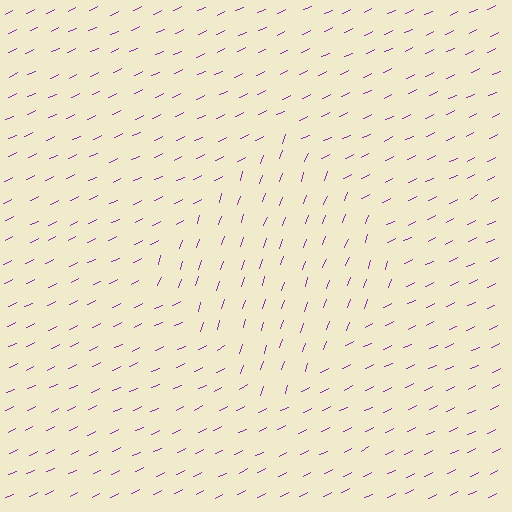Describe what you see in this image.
The image is filled with small purple line segments. A diamond region in the image has lines oriented differently from the surrounding lines, creating a visible texture boundary.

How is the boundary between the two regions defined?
The boundary is defined purely by a change in line orientation (approximately 45 degrees difference). All lines are the same color and thickness.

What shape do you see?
I see a diamond.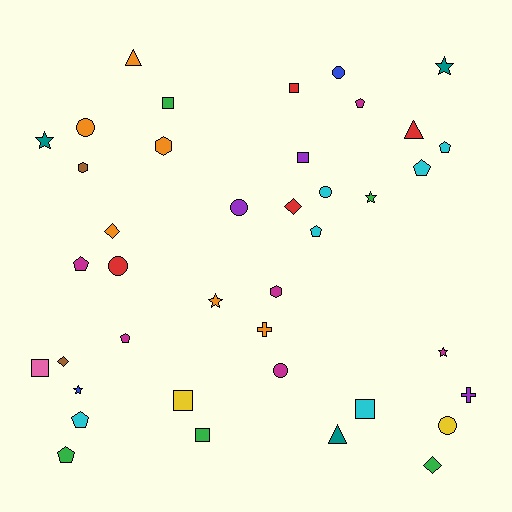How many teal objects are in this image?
There are 3 teal objects.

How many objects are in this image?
There are 40 objects.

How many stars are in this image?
There are 6 stars.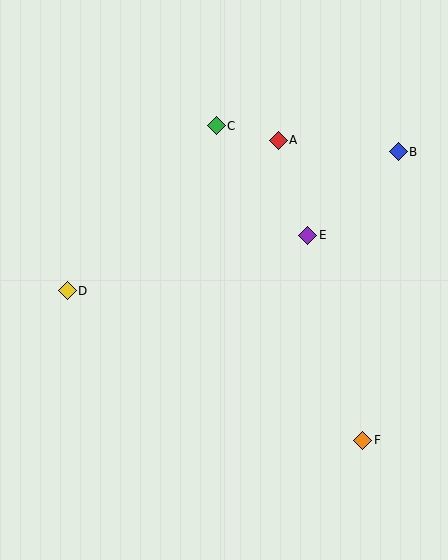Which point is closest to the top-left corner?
Point C is closest to the top-left corner.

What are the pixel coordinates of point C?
Point C is at (216, 126).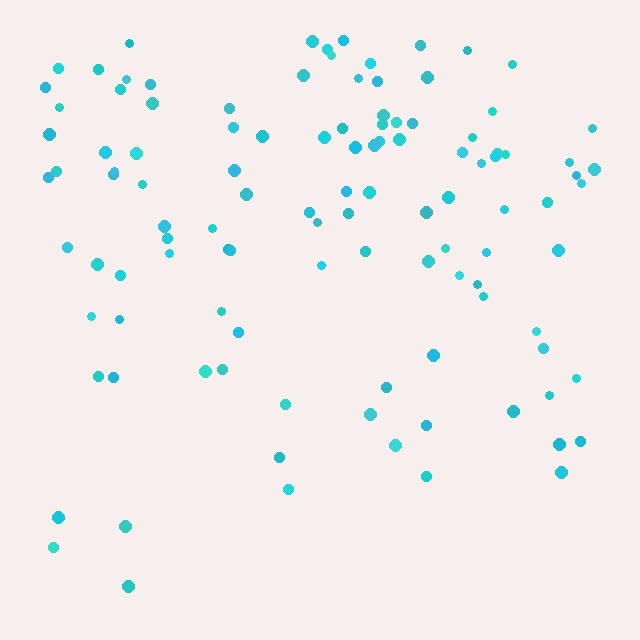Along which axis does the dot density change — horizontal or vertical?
Vertical.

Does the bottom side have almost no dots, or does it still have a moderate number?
Still a moderate number, just noticeably fewer than the top.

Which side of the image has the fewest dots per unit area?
The bottom.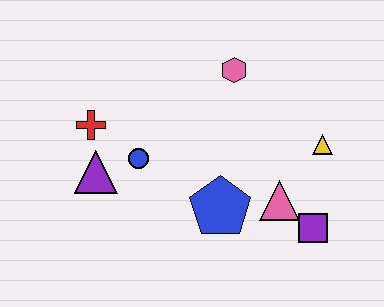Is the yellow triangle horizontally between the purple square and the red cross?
No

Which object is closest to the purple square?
The pink triangle is closest to the purple square.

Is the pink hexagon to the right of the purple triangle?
Yes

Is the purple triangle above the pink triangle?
Yes